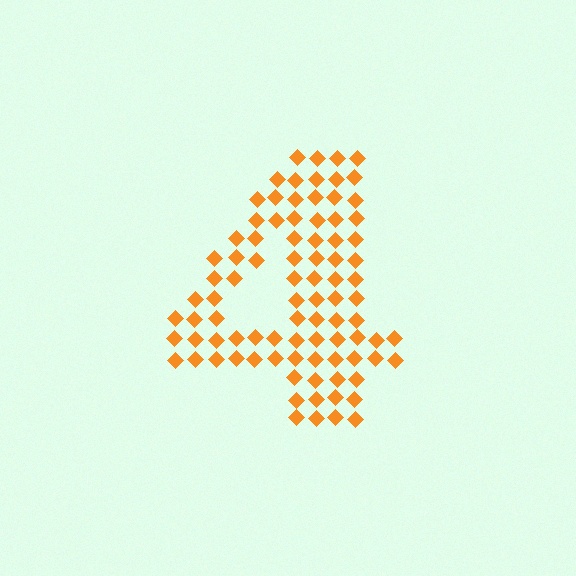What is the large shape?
The large shape is the digit 4.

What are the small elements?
The small elements are diamonds.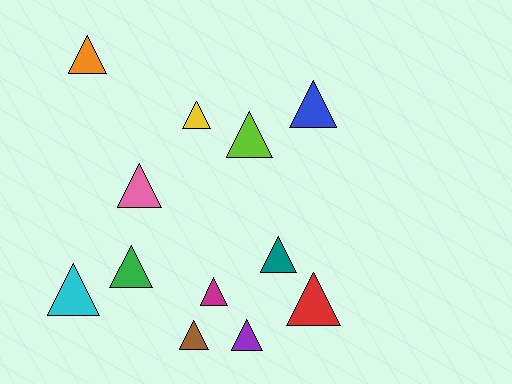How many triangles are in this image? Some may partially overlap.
There are 12 triangles.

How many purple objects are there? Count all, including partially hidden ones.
There is 1 purple object.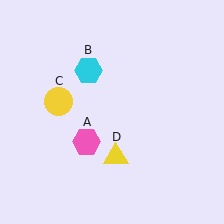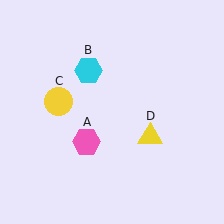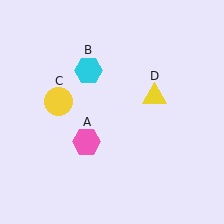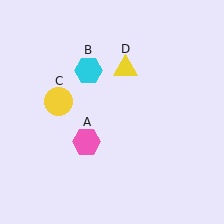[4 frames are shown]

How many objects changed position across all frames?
1 object changed position: yellow triangle (object D).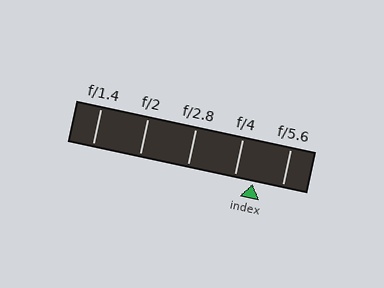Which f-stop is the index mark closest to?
The index mark is closest to f/4.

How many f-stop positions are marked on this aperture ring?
There are 5 f-stop positions marked.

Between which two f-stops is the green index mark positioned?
The index mark is between f/4 and f/5.6.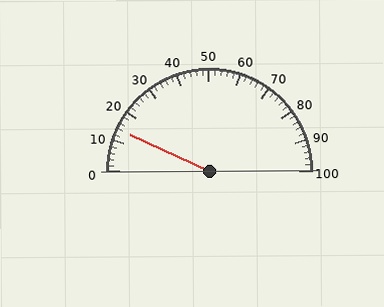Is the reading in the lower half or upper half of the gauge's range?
The reading is in the lower half of the range (0 to 100).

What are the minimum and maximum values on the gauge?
The gauge ranges from 0 to 100.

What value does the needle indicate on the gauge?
The needle indicates approximately 14.